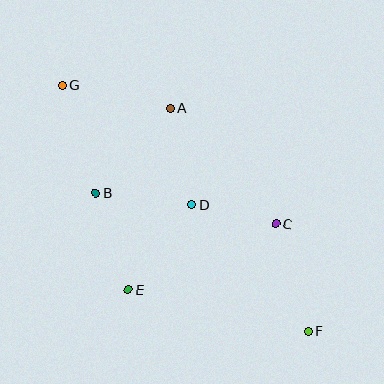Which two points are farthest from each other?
Points F and G are farthest from each other.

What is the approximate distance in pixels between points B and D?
The distance between B and D is approximately 97 pixels.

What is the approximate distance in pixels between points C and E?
The distance between C and E is approximately 162 pixels.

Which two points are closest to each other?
Points C and D are closest to each other.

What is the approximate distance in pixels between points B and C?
The distance between B and C is approximately 183 pixels.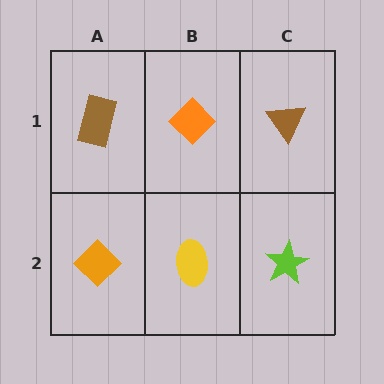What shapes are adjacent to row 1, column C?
A lime star (row 2, column C), an orange diamond (row 1, column B).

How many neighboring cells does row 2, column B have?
3.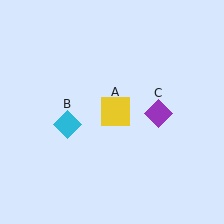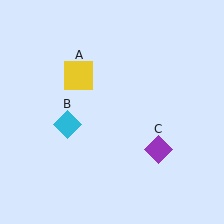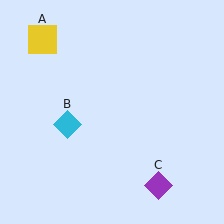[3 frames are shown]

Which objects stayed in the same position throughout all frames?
Cyan diamond (object B) remained stationary.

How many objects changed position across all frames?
2 objects changed position: yellow square (object A), purple diamond (object C).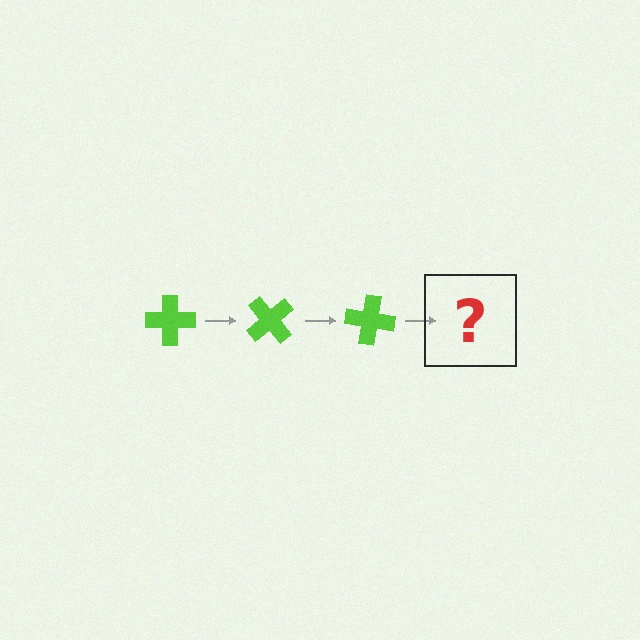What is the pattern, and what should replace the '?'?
The pattern is that the cross rotates 50 degrees each step. The '?' should be a lime cross rotated 150 degrees.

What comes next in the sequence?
The next element should be a lime cross rotated 150 degrees.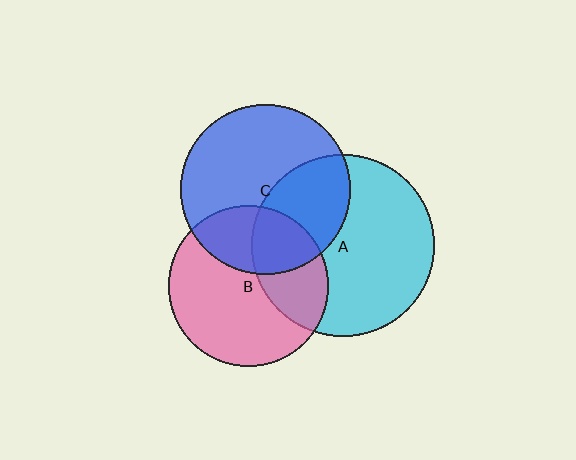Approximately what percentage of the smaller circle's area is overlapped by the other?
Approximately 30%.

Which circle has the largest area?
Circle A (cyan).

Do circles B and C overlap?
Yes.